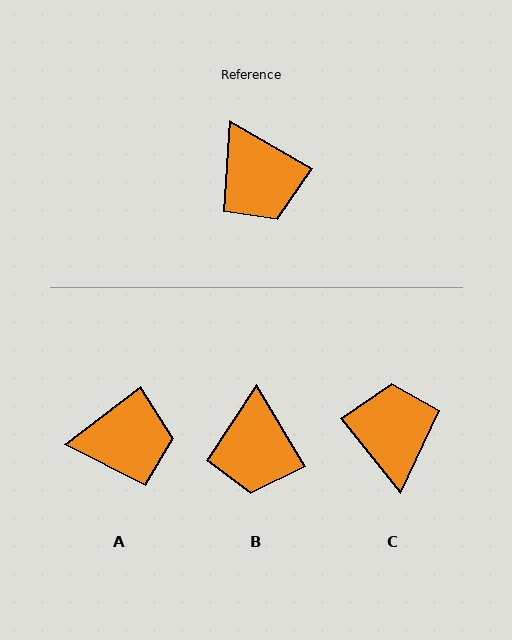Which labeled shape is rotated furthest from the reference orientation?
C, about 159 degrees away.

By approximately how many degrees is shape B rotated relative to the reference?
Approximately 29 degrees clockwise.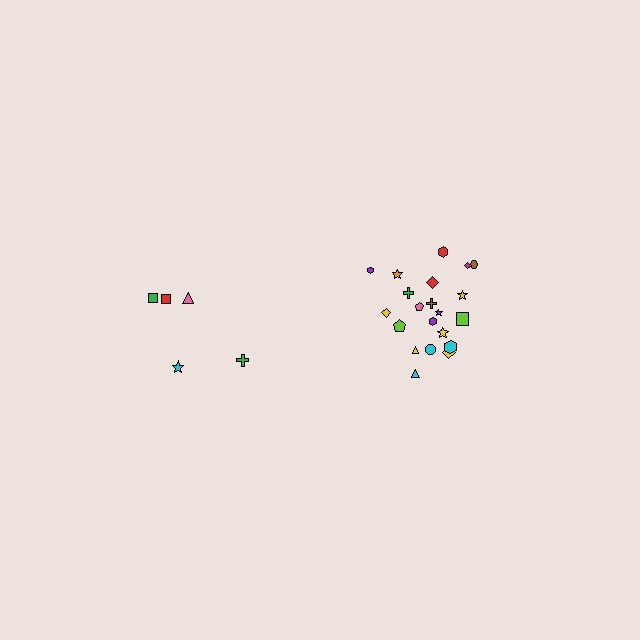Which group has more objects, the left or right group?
The right group.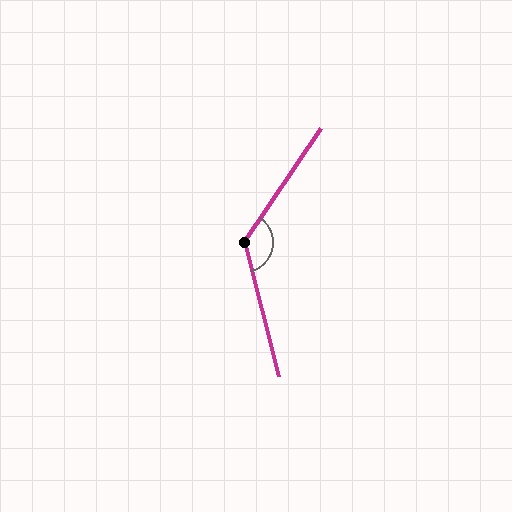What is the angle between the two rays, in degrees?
Approximately 131 degrees.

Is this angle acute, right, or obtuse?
It is obtuse.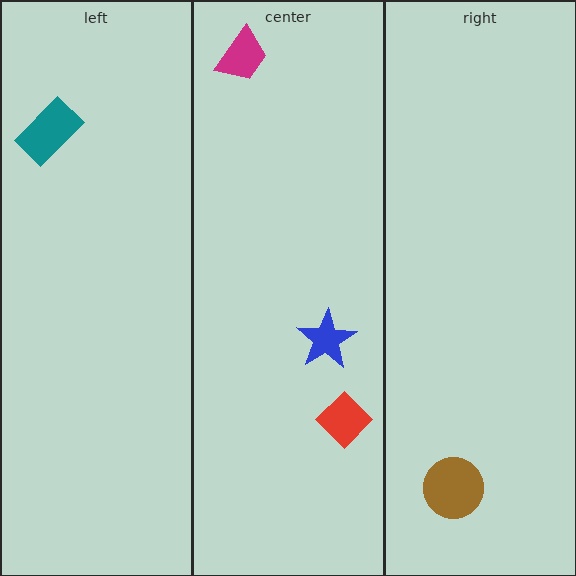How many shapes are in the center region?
3.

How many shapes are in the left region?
1.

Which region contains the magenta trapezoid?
The center region.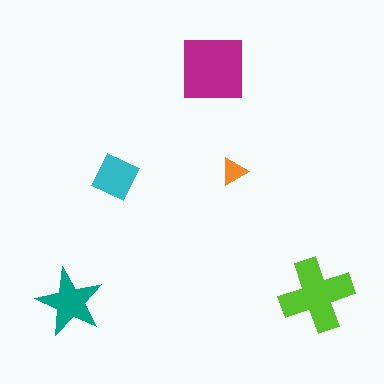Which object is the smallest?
The orange triangle.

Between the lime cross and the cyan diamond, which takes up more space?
The lime cross.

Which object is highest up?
The magenta square is topmost.